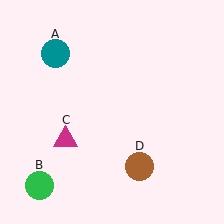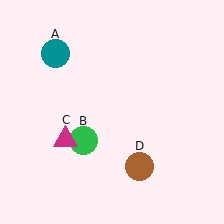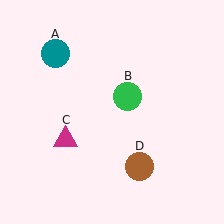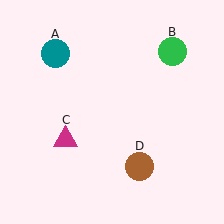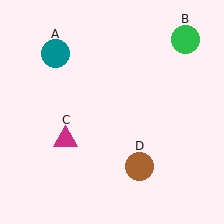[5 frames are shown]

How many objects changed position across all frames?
1 object changed position: green circle (object B).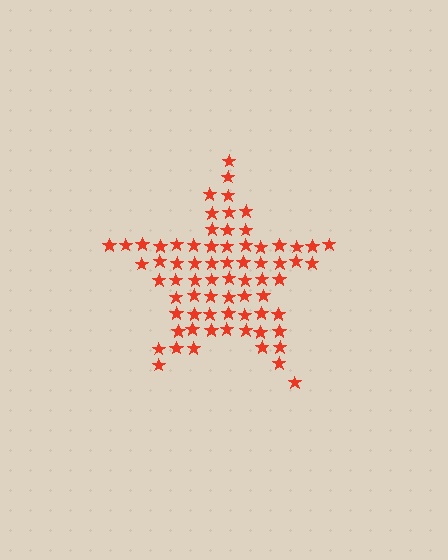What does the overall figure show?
The overall figure shows a star.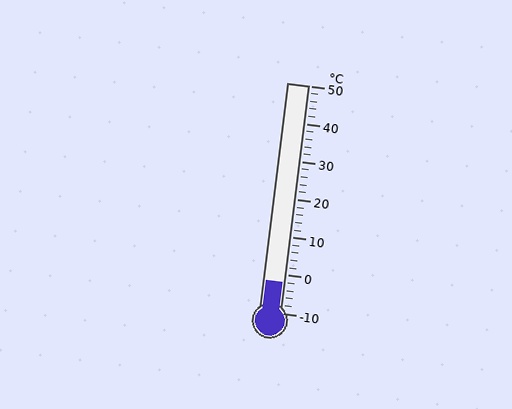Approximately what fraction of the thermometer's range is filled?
The thermometer is filled to approximately 15% of its range.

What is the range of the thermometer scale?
The thermometer scale ranges from -10°C to 50°C.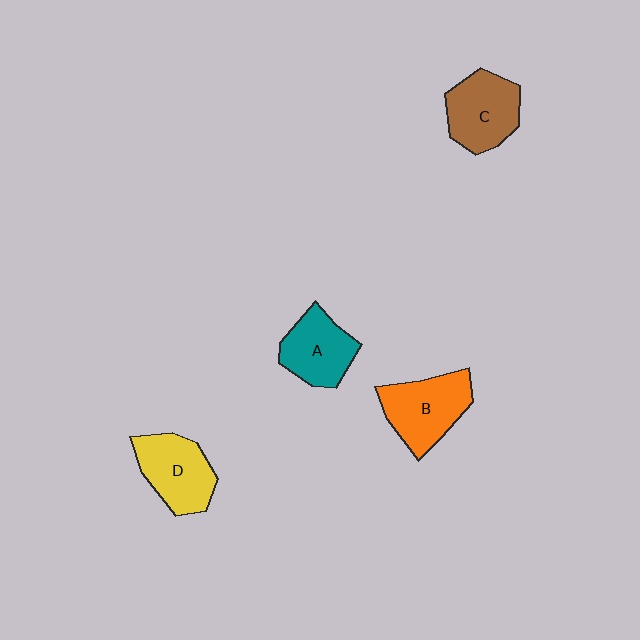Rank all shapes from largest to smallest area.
From largest to smallest: B (orange), D (yellow), C (brown), A (teal).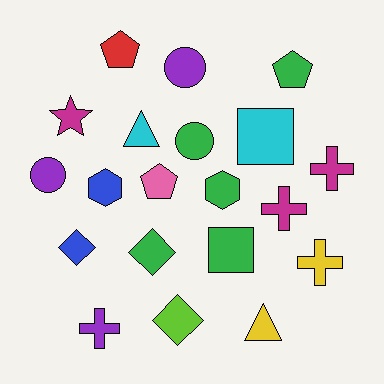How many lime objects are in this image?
There is 1 lime object.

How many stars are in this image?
There is 1 star.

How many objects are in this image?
There are 20 objects.